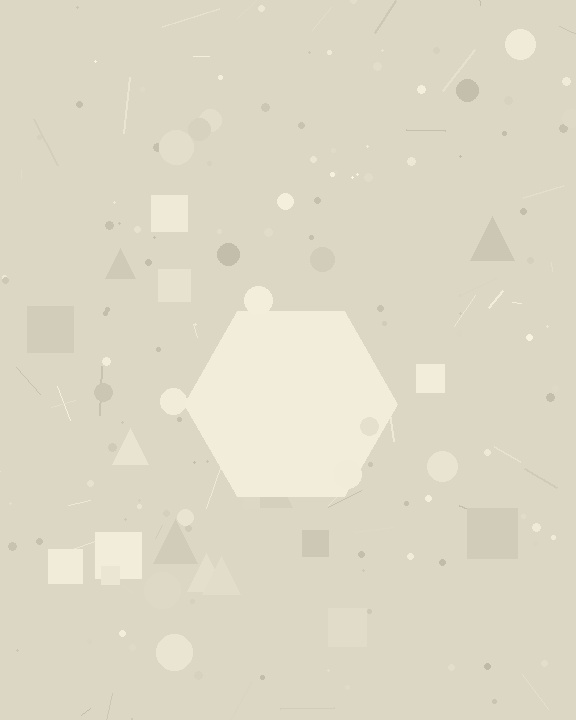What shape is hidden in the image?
A hexagon is hidden in the image.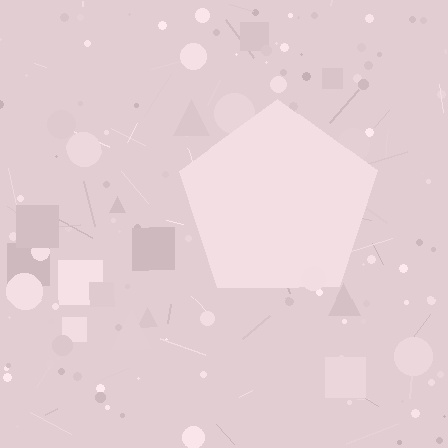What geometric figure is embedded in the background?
A pentagon is embedded in the background.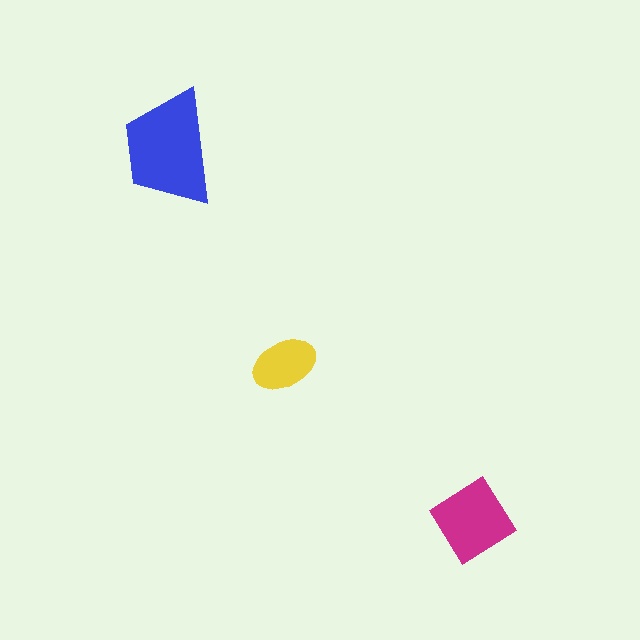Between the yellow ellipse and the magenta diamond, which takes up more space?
The magenta diamond.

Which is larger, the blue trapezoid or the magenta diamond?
The blue trapezoid.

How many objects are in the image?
There are 3 objects in the image.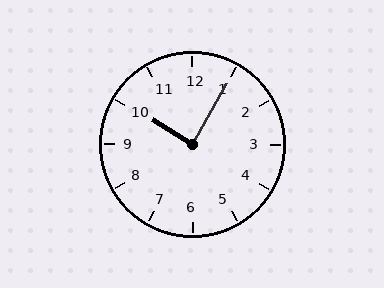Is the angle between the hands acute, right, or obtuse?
It is right.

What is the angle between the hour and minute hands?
Approximately 88 degrees.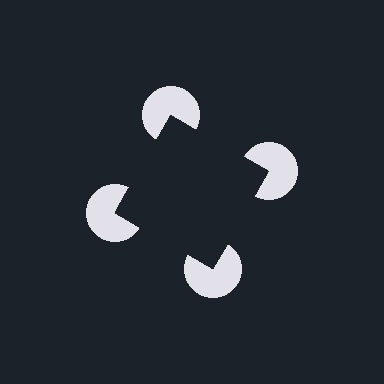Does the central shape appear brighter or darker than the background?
It typically appears slightly darker than the background, even though no actual brightness change is drawn.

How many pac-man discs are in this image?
There are 4 — one at each vertex of the illusory square.